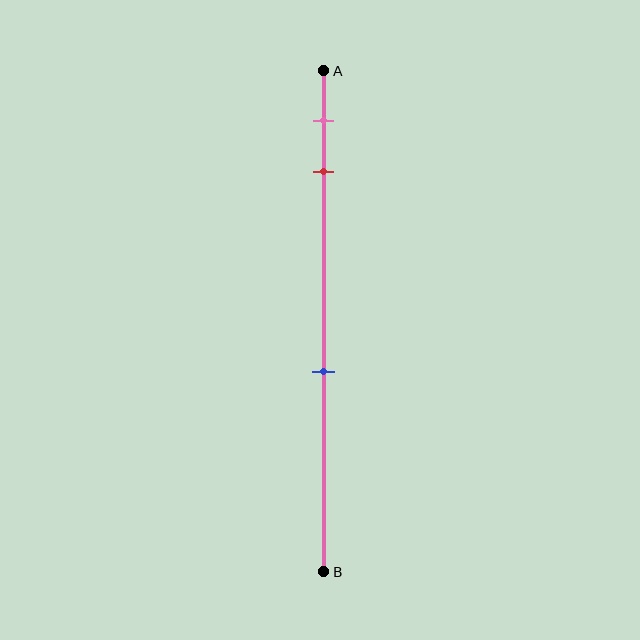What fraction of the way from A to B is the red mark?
The red mark is approximately 20% (0.2) of the way from A to B.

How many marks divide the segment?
There are 3 marks dividing the segment.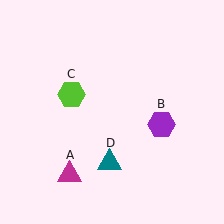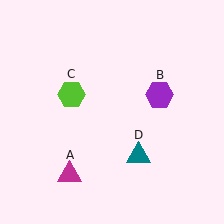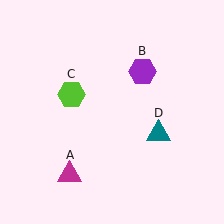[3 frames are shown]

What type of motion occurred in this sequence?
The purple hexagon (object B), teal triangle (object D) rotated counterclockwise around the center of the scene.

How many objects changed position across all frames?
2 objects changed position: purple hexagon (object B), teal triangle (object D).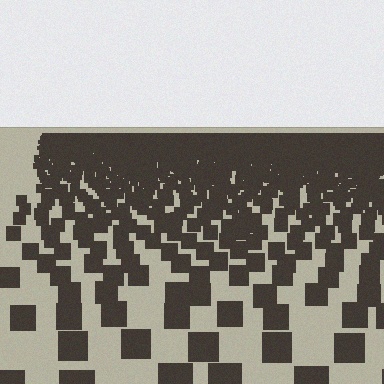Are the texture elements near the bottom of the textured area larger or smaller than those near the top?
Larger. Near the bottom, elements are closer to the viewer and appear at a bigger on-screen size.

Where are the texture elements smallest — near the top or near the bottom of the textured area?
Near the top.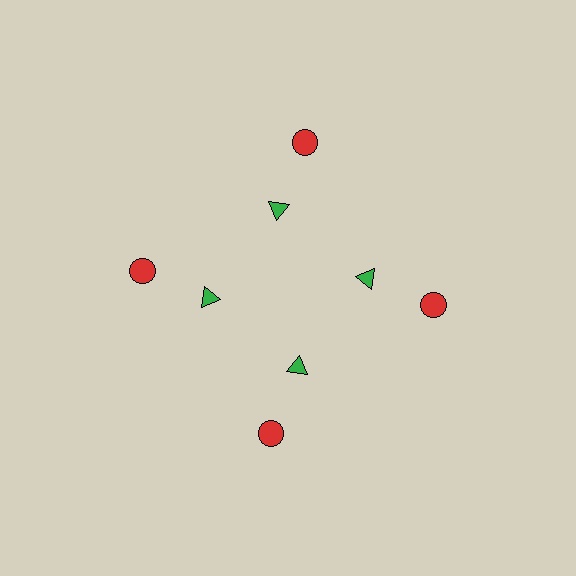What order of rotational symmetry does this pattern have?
This pattern has 4-fold rotational symmetry.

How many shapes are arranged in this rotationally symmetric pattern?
There are 8 shapes, arranged in 4 groups of 2.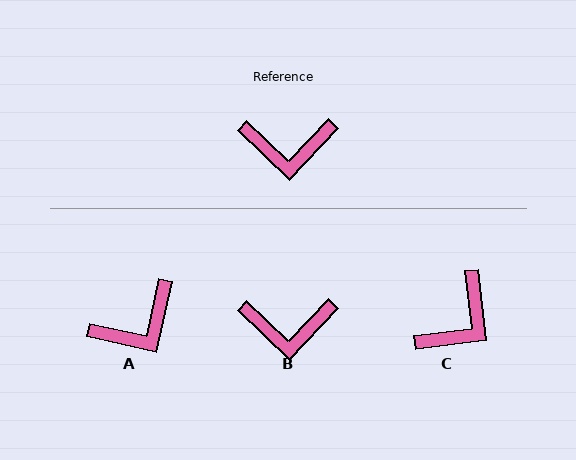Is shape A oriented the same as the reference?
No, it is off by about 31 degrees.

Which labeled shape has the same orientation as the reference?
B.